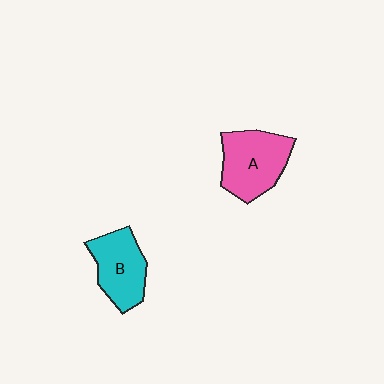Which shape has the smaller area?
Shape B (cyan).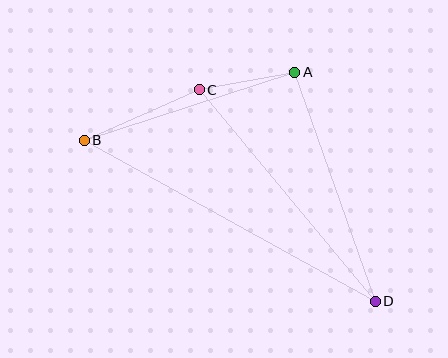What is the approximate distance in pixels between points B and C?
The distance between B and C is approximately 125 pixels.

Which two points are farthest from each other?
Points B and D are farthest from each other.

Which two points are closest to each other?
Points A and C are closest to each other.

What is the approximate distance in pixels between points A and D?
The distance between A and D is approximately 243 pixels.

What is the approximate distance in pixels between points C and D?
The distance between C and D is approximately 275 pixels.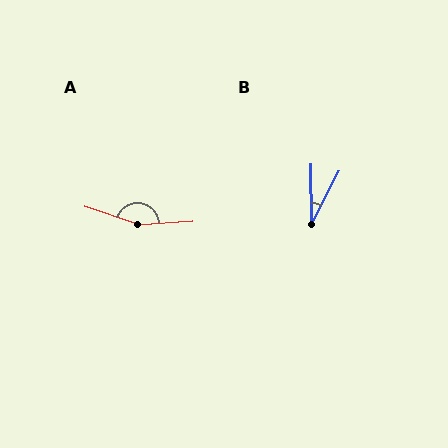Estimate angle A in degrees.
Approximately 158 degrees.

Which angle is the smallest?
B, at approximately 28 degrees.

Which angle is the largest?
A, at approximately 158 degrees.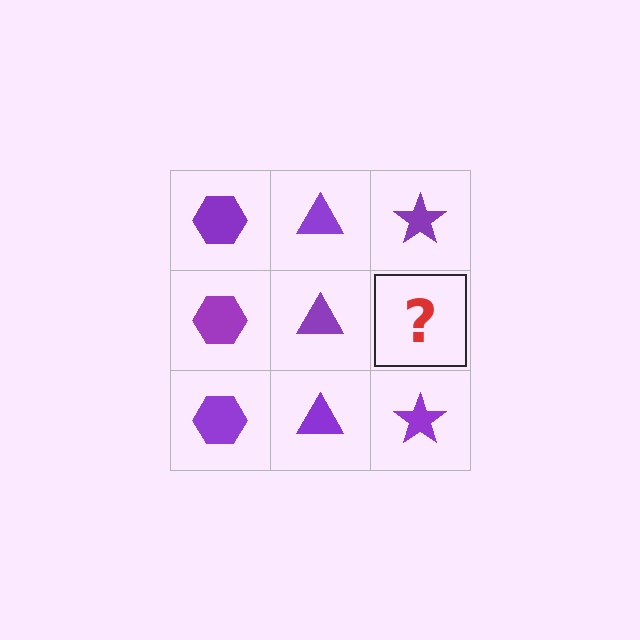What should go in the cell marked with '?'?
The missing cell should contain a purple star.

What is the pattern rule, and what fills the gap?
The rule is that each column has a consistent shape. The gap should be filled with a purple star.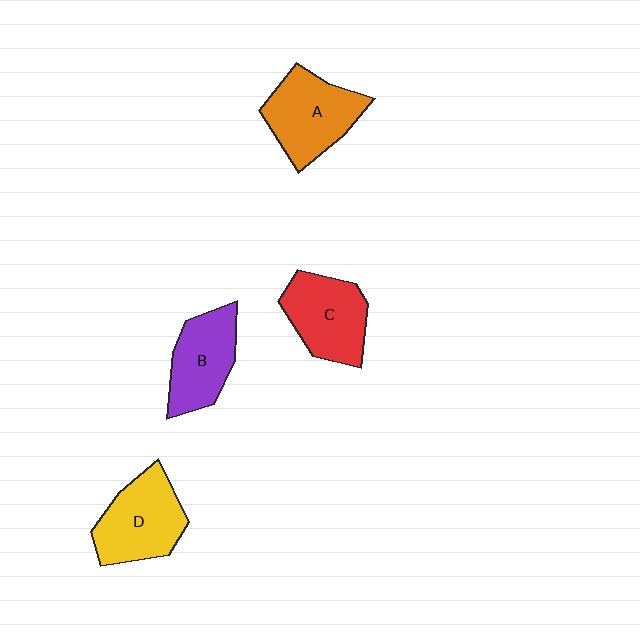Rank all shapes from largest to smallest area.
From largest to smallest: A (orange), D (yellow), C (red), B (purple).